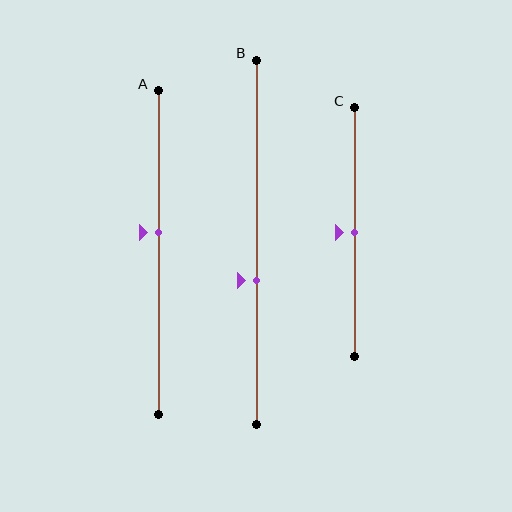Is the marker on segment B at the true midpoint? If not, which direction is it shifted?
No, the marker on segment B is shifted downward by about 10% of the segment length.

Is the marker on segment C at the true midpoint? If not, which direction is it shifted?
Yes, the marker on segment C is at the true midpoint.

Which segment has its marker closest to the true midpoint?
Segment C has its marker closest to the true midpoint.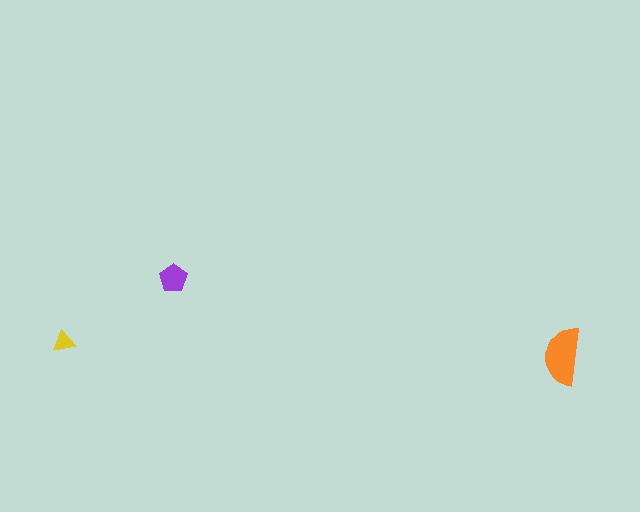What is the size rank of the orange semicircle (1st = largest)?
1st.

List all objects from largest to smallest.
The orange semicircle, the purple pentagon, the yellow triangle.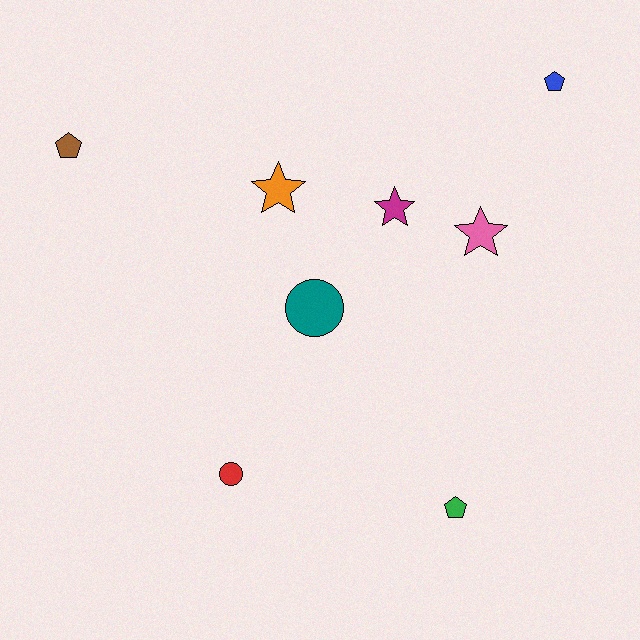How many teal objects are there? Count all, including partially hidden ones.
There is 1 teal object.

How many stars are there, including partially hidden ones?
There are 3 stars.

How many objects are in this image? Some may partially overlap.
There are 8 objects.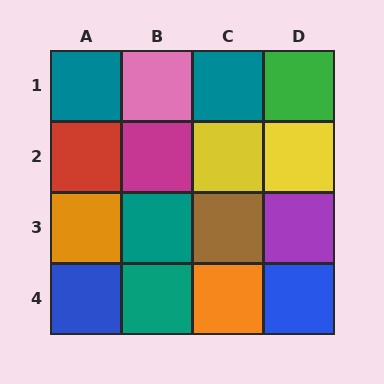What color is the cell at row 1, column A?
Teal.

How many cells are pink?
1 cell is pink.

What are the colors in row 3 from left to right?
Orange, teal, brown, purple.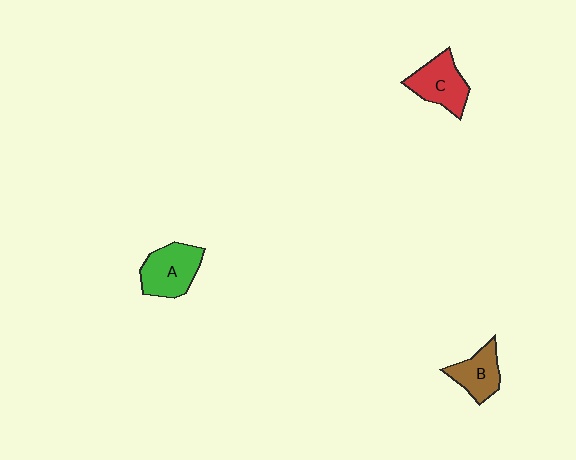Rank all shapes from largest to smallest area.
From largest to smallest: A (green), C (red), B (brown).